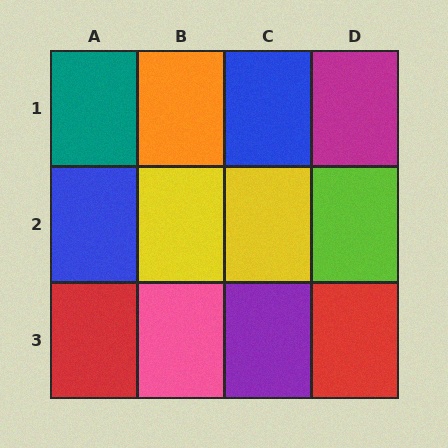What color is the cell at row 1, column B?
Orange.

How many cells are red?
2 cells are red.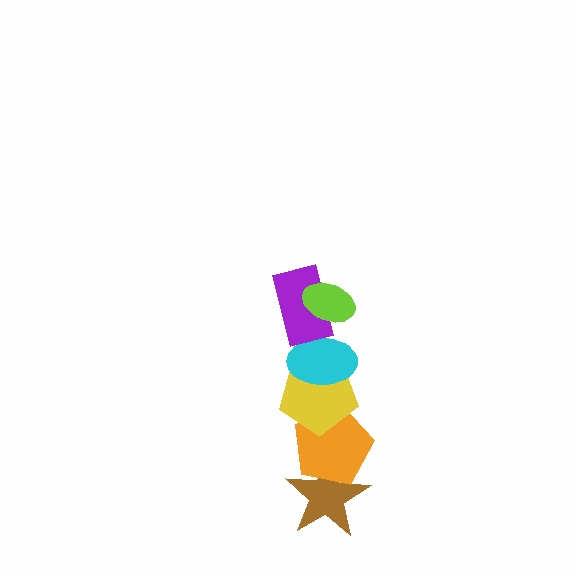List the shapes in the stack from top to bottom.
From top to bottom: the lime ellipse, the purple rectangle, the cyan ellipse, the yellow pentagon, the orange pentagon, the brown star.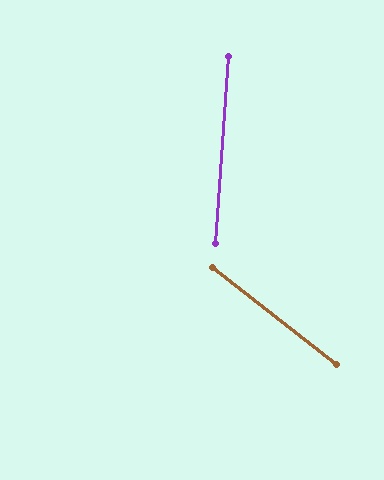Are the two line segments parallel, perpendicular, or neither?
Neither parallel nor perpendicular — they differ by about 56°.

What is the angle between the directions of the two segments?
Approximately 56 degrees.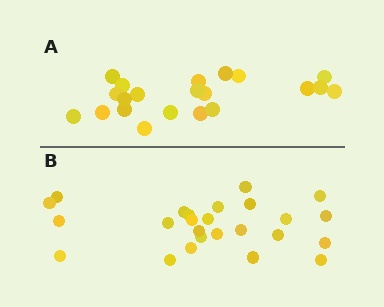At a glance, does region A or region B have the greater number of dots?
Region B (the bottom region) has more dots.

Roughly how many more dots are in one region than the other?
Region B has about 4 more dots than region A.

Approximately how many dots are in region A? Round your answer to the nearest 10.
About 20 dots. (The exact count is 21, which rounds to 20.)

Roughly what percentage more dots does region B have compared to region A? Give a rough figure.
About 20% more.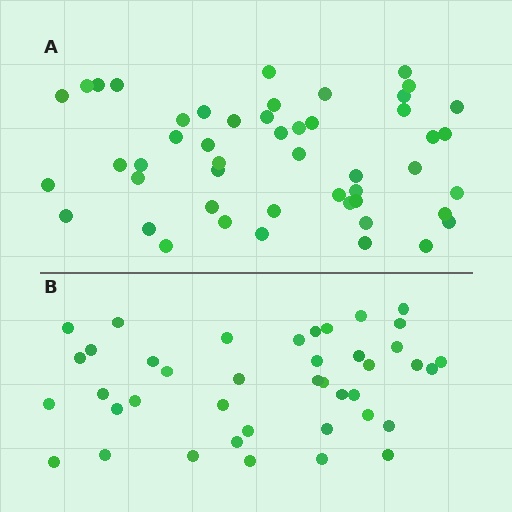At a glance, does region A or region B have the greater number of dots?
Region A (the top region) has more dots.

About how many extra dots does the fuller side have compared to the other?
Region A has roughly 8 or so more dots than region B.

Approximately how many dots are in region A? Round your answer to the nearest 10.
About 50 dots. (The exact count is 49, which rounds to 50.)